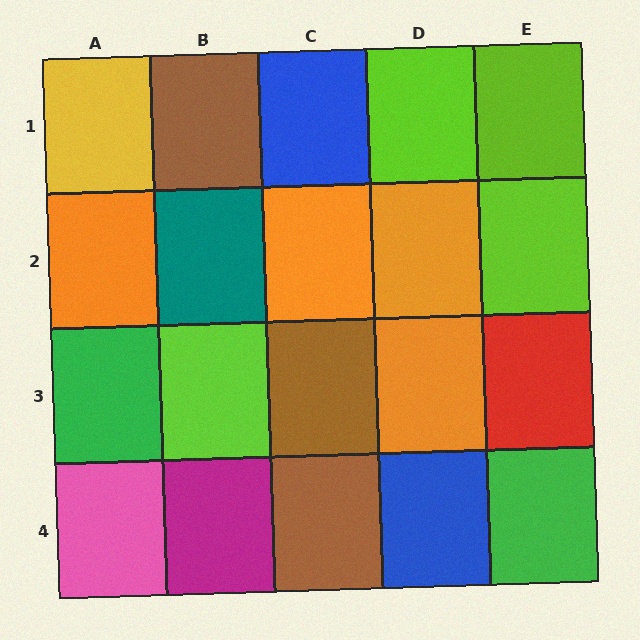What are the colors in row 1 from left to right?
Yellow, brown, blue, lime, lime.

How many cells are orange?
4 cells are orange.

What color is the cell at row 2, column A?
Orange.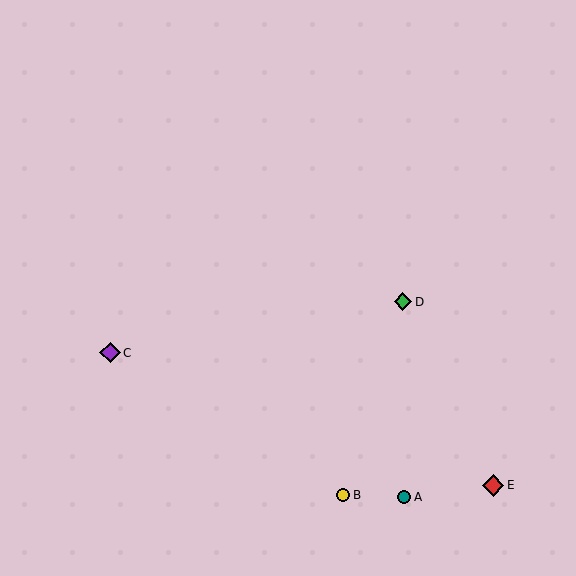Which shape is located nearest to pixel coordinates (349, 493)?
The yellow circle (labeled B) at (343, 495) is nearest to that location.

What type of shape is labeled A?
Shape A is a teal circle.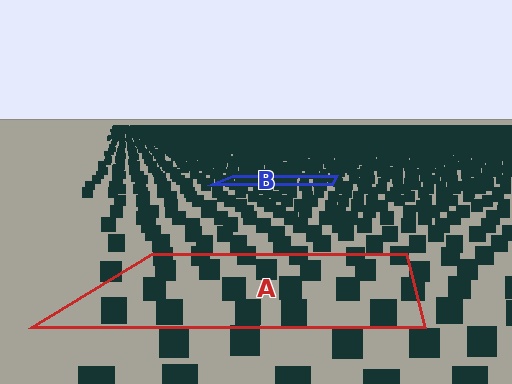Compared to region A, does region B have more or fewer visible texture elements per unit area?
Region B has more texture elements per unit area — they are packed more densely because it is farther away.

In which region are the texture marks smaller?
The texture marks are smaller in region B, because it is farther away.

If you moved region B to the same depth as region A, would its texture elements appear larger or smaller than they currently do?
They would appear larger. At a closer depth, the same texture elements are projected at a bigger on-screen size.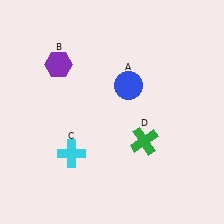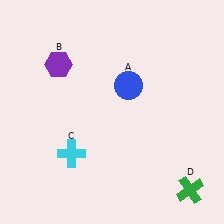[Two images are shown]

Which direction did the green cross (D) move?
The green cross (D) moved down.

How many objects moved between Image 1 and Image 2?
1 object moved between the two images.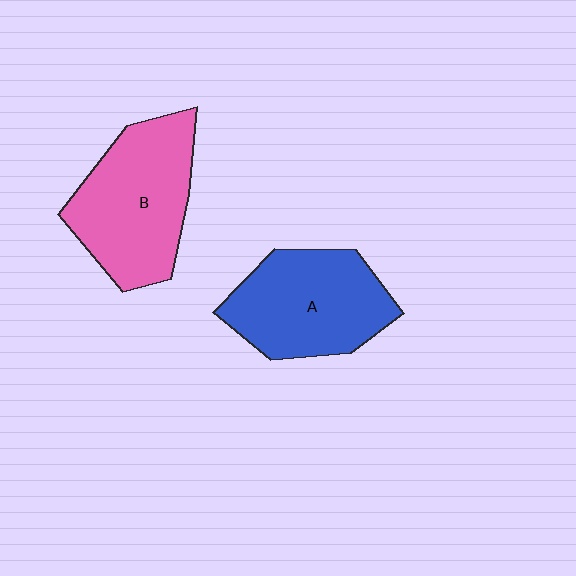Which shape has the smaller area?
Shape A (blue).